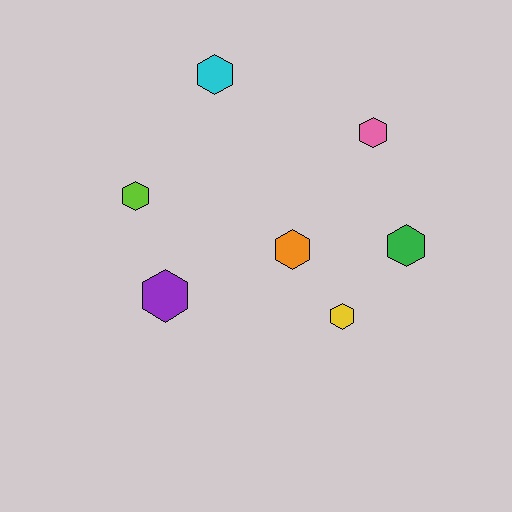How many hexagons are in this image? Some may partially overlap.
There are 7 hexagons.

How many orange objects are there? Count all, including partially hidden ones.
There is 1 orange object.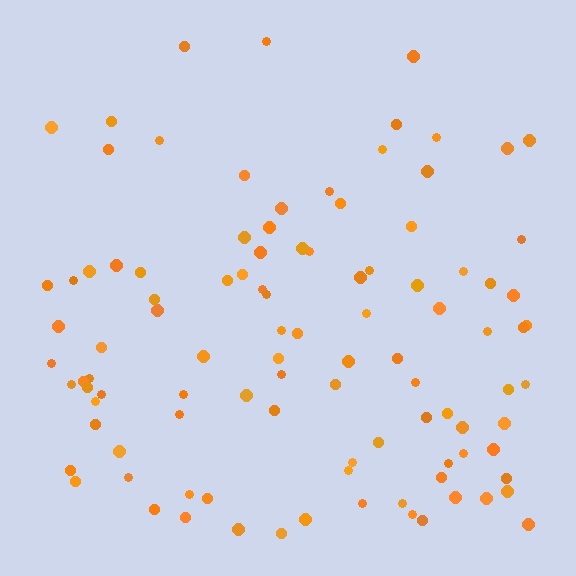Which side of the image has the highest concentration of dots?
The bottom.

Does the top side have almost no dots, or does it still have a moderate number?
Still a moderate number, just noticeably fewer than the bottom.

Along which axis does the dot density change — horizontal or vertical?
Vertical.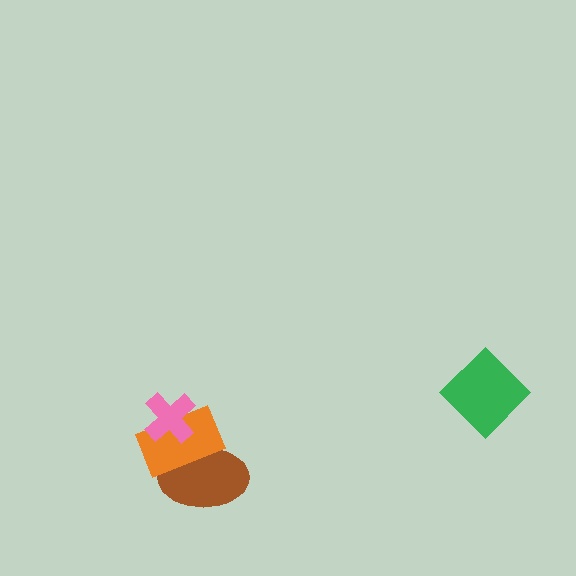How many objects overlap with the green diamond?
0 objects overlap with the green diamond.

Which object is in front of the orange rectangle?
The pink cross is in front of the orange rectangle.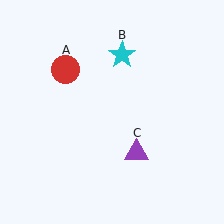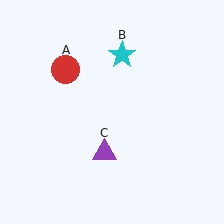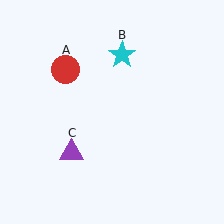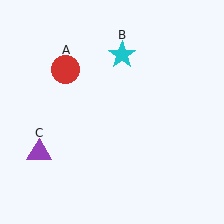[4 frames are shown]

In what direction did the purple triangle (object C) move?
The purple triangle (object C) moved left.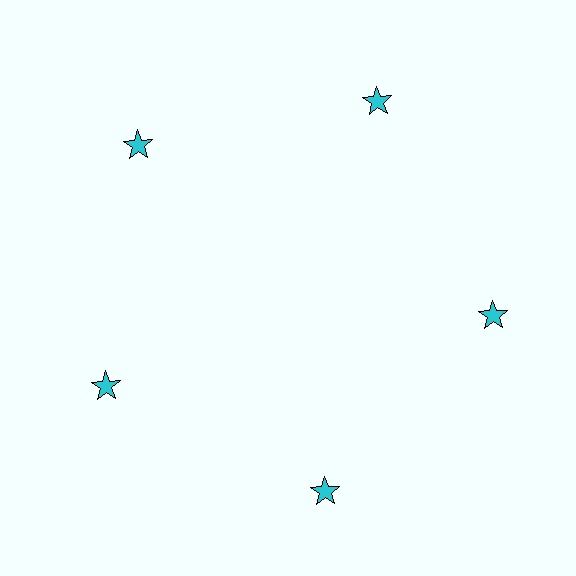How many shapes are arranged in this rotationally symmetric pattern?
There are 5 shapes, arranged in 5 groups of 1.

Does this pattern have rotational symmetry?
Yes, this pattern has 5-fold rotational symmetry. It looks the same after rotating 72 degrees around the center.